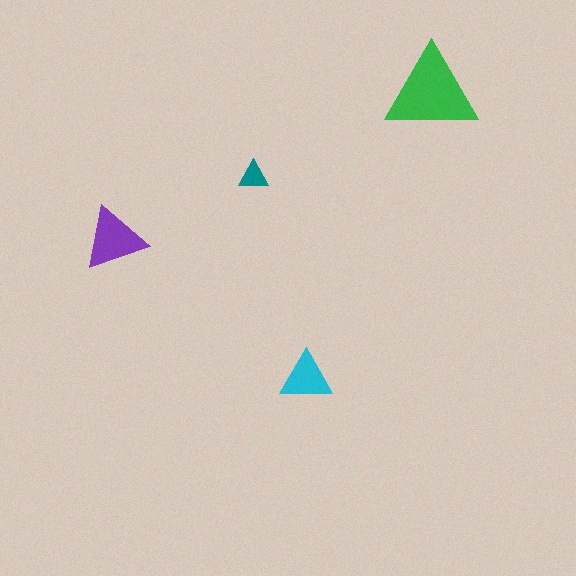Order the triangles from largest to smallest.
the green one, the purple one, the cyan one, the teal one.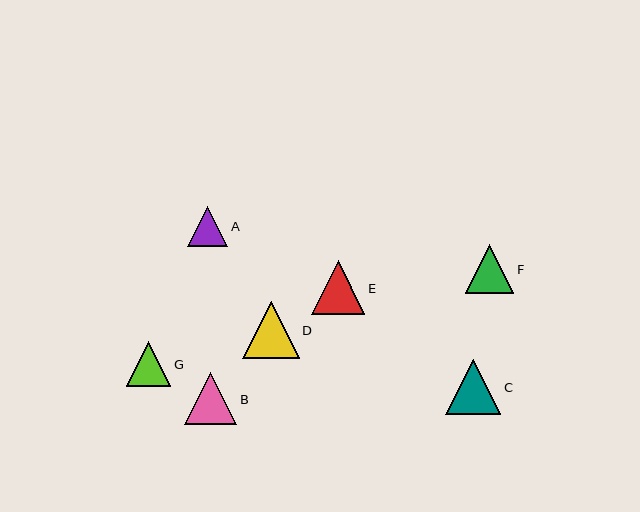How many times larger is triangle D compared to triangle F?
Triangle D is approximately 1.2 times the size of triangle F.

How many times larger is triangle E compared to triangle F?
Triangle E is approximately 1.1 times the size of triangle F.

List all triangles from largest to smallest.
From largest to smallest: D, C, E, B, F, G, A.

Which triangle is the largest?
Triangle D is the largest with a size of approximately 56 pixels.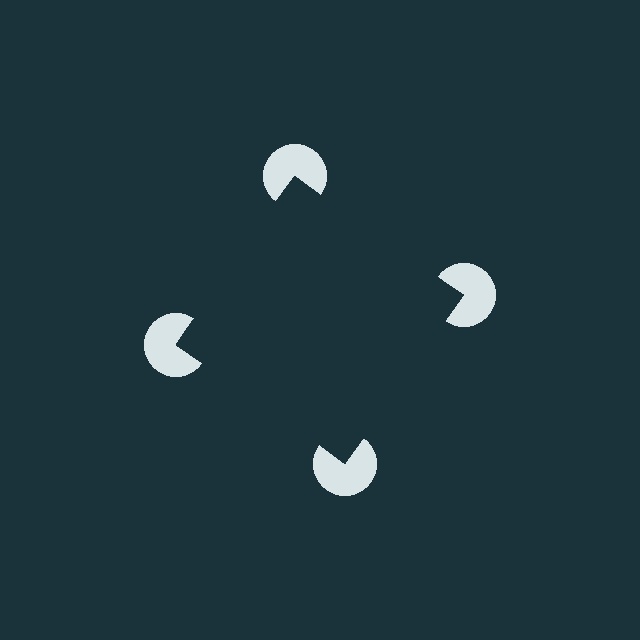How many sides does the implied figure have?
4 sides.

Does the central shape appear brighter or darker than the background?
It typically appears slightly darker than the background, even though no actual brightness change is drawn.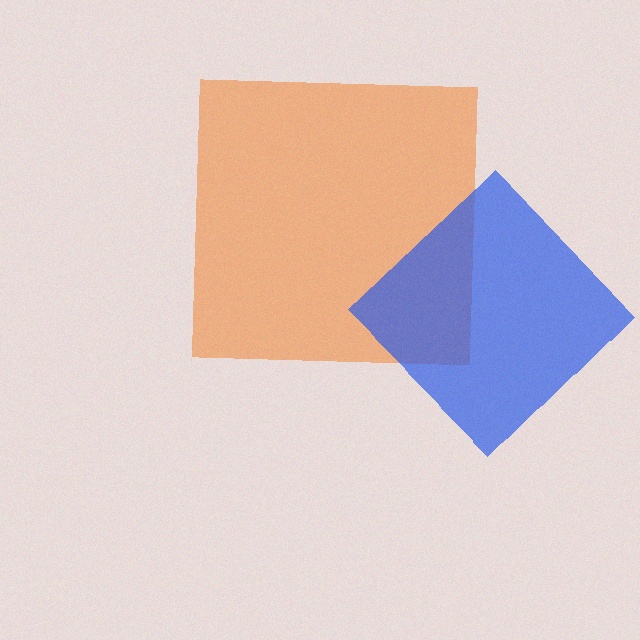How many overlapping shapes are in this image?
There are 2 overlapping shapes in the image.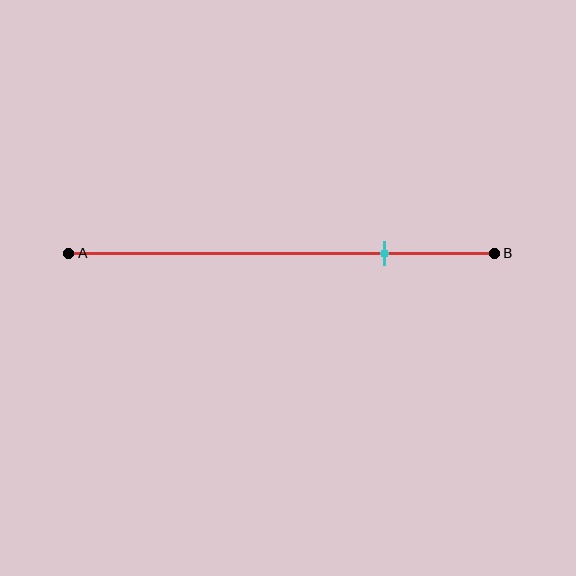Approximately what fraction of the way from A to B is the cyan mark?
The cyan mark is approximately 75% of the way from A to B.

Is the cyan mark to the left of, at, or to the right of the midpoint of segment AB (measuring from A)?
The cyan mark is to the right of the midpoint of segment AB.